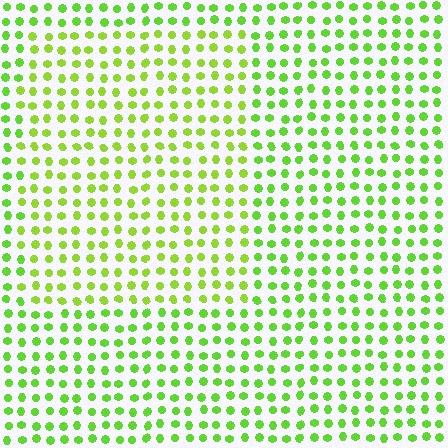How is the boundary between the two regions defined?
The boundary is defined purely by a slight shift in hue (about 18 degrees). Spacing, size, and orientation are identical on both sides.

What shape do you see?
I see a rectangle.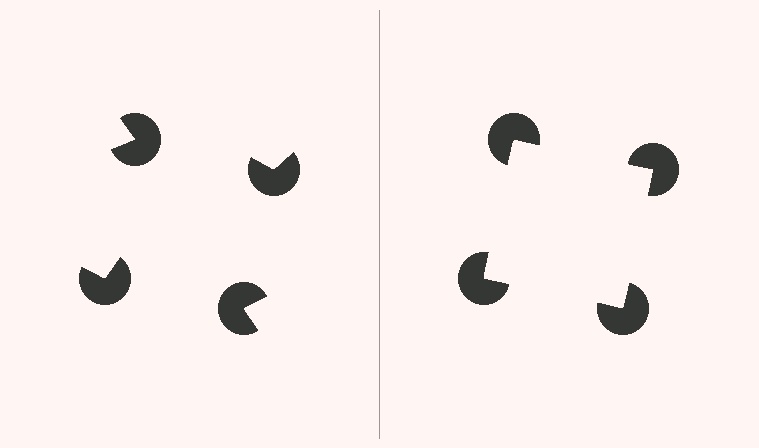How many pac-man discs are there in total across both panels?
8 — 4 on each side.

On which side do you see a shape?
An illusory square appears on the right side. On the left side the wedge cuts are rotated, so no coherent shape forms.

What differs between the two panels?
The pac-man discs are positioned identically on both sides; only the wedge orientations differ. On the right they align to a square; on the left they are misaligned.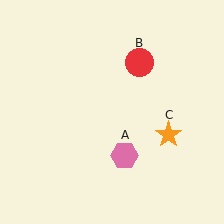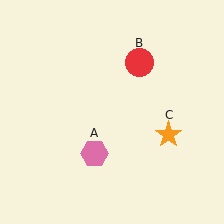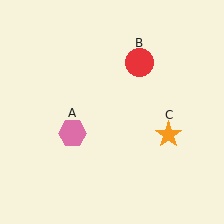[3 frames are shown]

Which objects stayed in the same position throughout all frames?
Red circle (object B) and orange star (object C) remained stationary.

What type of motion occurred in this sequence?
The pink hexagon (object A) rotated clockwise around the center of the scene.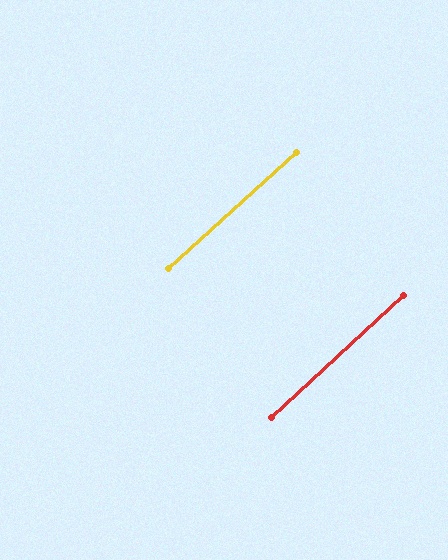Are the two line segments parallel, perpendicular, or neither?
Parallel — their directions differ by only 0.8°.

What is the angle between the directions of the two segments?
Approximately 1 degree.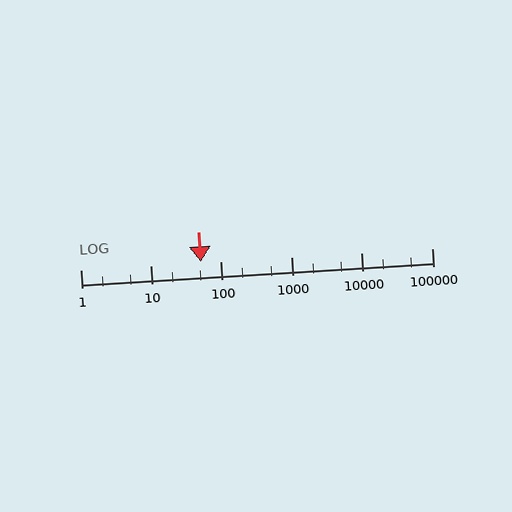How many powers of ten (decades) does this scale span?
The scale spans 5 decades, from 1 to 100000.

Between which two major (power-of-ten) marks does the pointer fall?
The pointer is between 10 and 100.